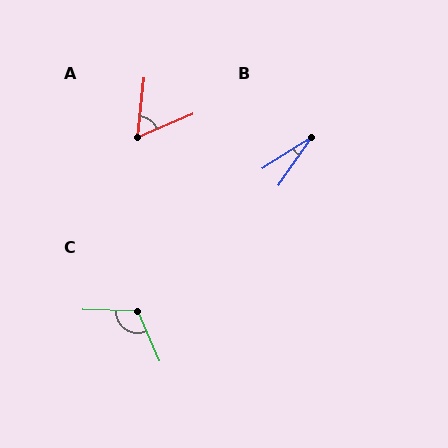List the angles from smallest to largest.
B (24°), A (60°), C (114°).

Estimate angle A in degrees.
Approximately 60 degrees.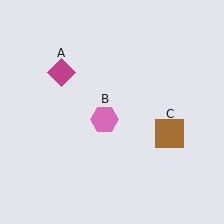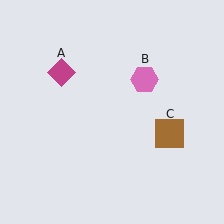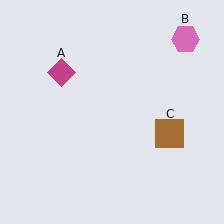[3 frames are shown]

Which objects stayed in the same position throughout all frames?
Magenta diamond (object A) and brown square (object C) remained stationary.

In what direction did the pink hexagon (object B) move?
The pink hexagon (object B) moved up and to the right.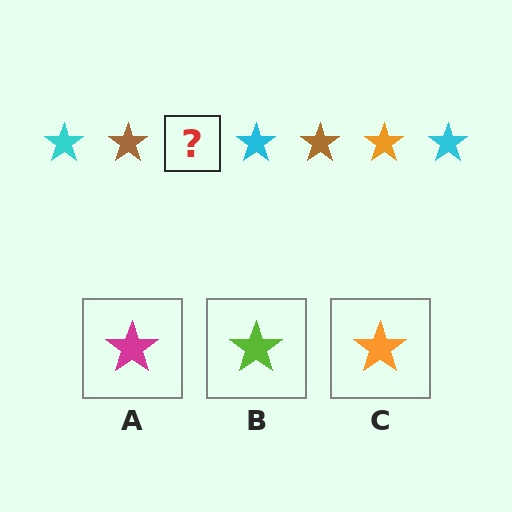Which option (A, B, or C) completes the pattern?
C.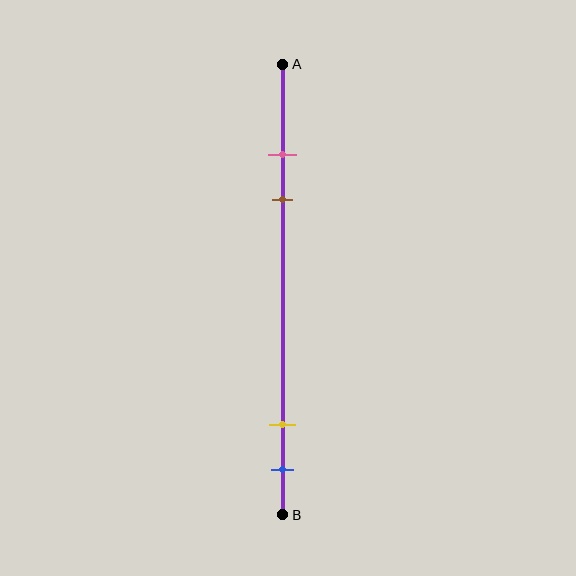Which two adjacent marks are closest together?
The pink and brown marks are the closest adjacent pair.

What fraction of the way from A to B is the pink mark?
The pink mark is approximately 20% (0.2) of the way from A to B.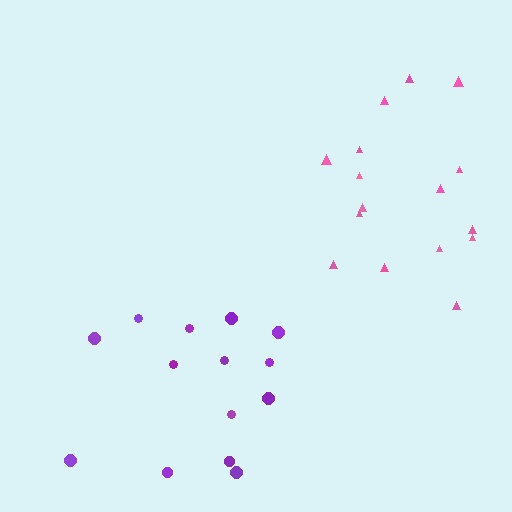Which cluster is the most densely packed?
Pink.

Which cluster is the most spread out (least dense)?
Purple.